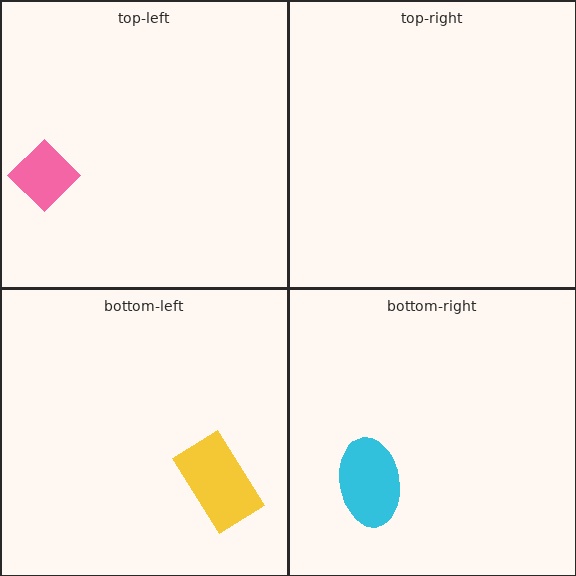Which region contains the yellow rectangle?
The bottom-left region.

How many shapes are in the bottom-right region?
1.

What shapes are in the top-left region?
The pink diamond.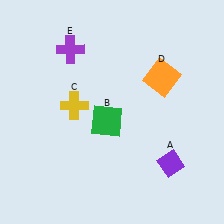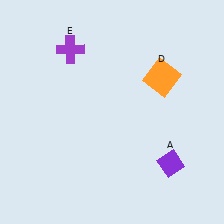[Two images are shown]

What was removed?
The yellow cross (C), the green square (B) were removed in Image 2.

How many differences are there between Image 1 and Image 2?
There are 2 differences between the two images.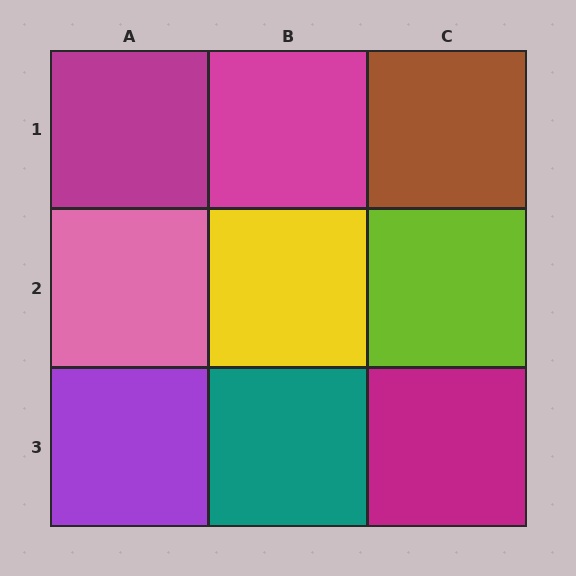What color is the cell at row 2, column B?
Yellow.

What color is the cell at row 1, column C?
Brown.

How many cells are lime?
1 cell is lime.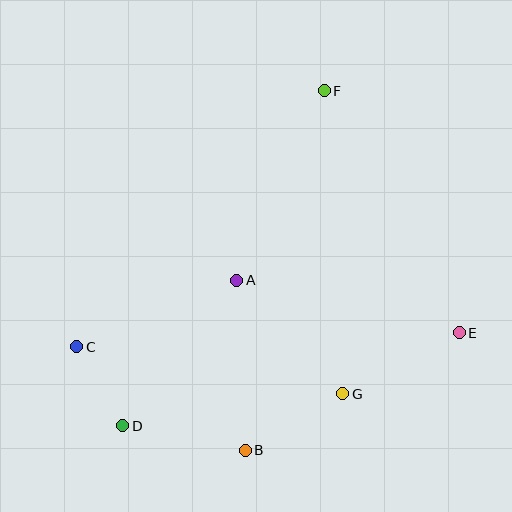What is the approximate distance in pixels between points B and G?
The distance between B and G is approximately 113 pixels.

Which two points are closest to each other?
Points C and D are closest to each other.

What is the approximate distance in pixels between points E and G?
The distance between E and G is approximately 131 pixels.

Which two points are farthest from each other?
Points D and F are farthest from each other.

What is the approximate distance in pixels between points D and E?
The distance between D and E is approximately 349 pixels.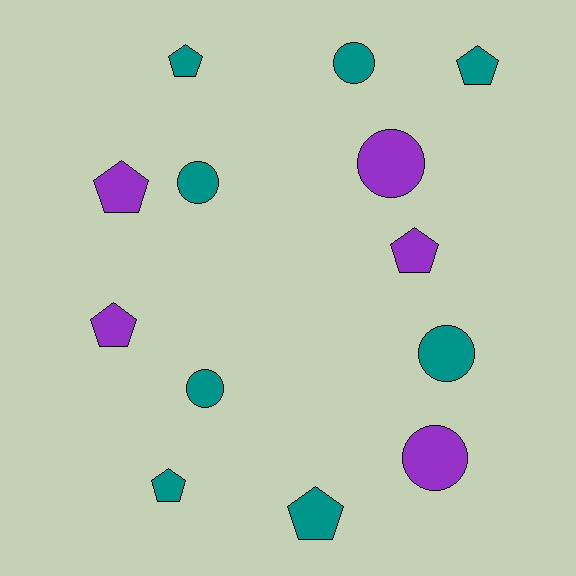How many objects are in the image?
There are 13 objects.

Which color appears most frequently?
Teal, with 8 objects.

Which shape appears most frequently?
Pentagon, with 7 objects.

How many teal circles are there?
There are 4 teal circles.